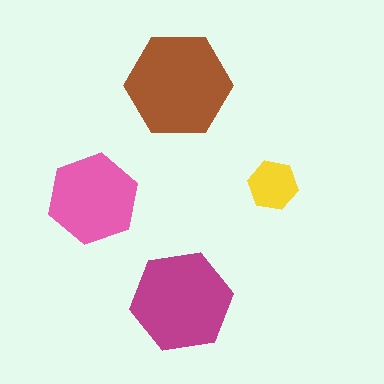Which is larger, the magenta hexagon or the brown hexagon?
The brown one.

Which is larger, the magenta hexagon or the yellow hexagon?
The magenta one.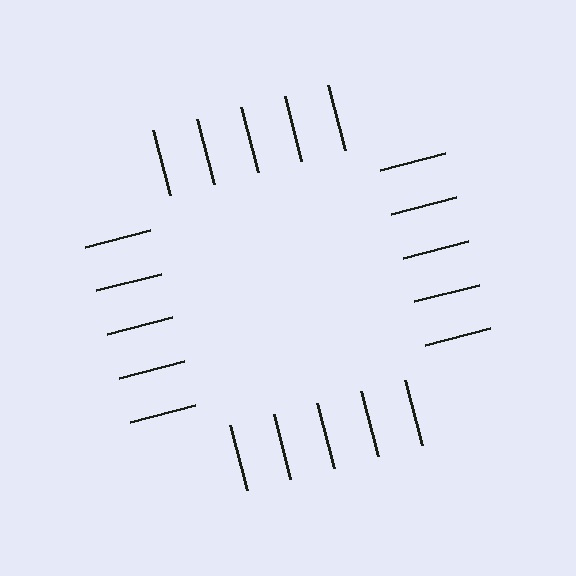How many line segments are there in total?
20 — 5 along each of the 4 edges.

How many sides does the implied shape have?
4 sides — the line-ends trace a square.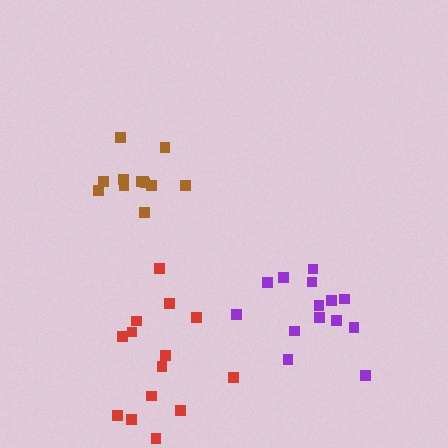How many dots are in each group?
Group 1: 12 dots, Group 2: 14 dots, Group 3: 14 dots (40 total).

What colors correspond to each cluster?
The clusters are colored: brown, purple, red.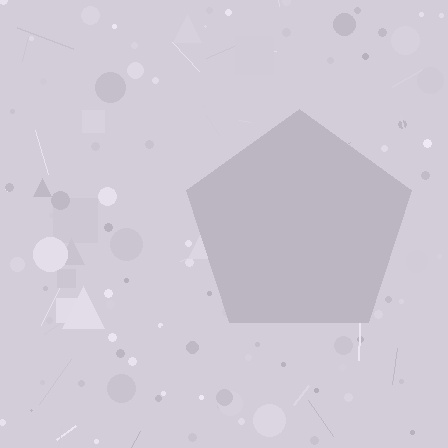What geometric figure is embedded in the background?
A pentagon is embedded in the background.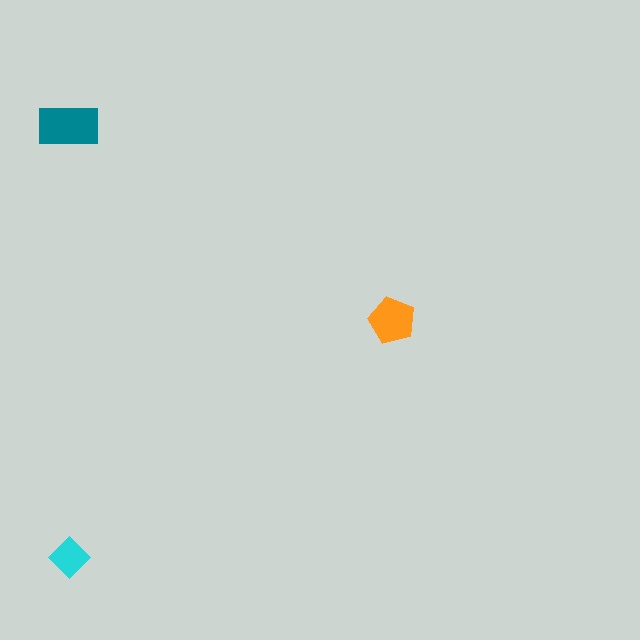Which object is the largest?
The teal rectangle.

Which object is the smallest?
The cyan diamond.